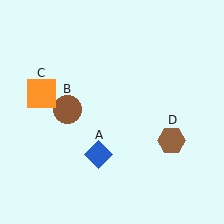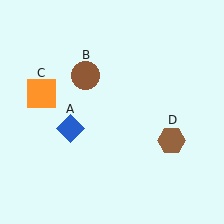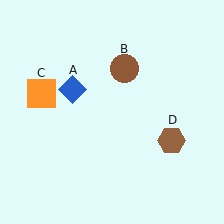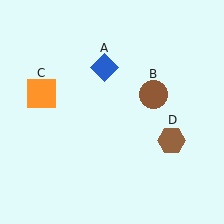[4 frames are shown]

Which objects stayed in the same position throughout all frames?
Orange square (object C) and brown hexagon (object D) remained stationary.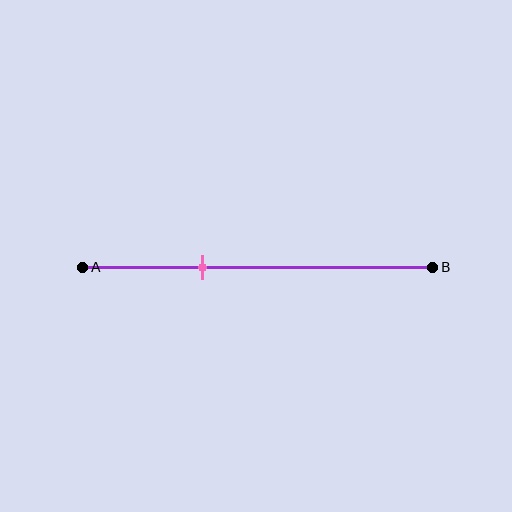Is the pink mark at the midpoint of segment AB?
No, the mark is at about 35% from A, not at the 50% midpoint.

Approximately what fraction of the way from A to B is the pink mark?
The pink mark is approximately 35% of the way from A to B.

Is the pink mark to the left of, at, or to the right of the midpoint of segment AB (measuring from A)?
The pink mark is to the left of the midpoint of segment AB.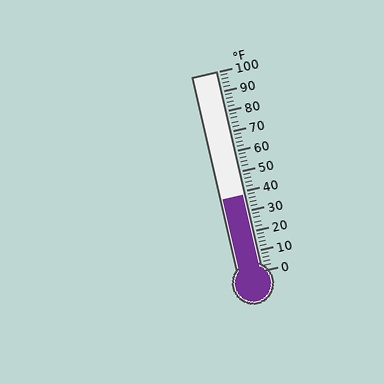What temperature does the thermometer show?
The thermometer shows approximately 38°F.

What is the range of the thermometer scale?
The thermometer scale ranges from 0°F to 100°F.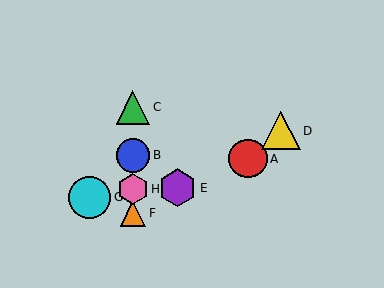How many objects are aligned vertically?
4 objects (B, C, F, H) are aligned vertically.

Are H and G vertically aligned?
No, H is at x≈133 and G is at x≈90.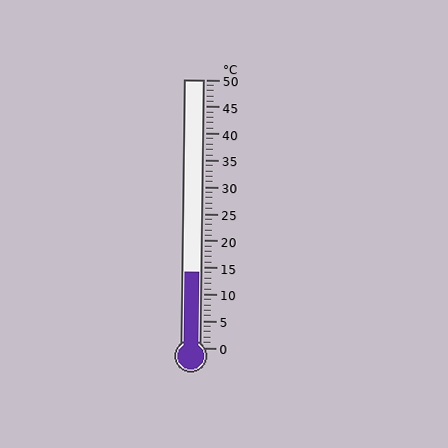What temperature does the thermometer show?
The thermometer shows approximately 14°C.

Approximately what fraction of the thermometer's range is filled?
The thermometer is filled to approximately 30% of its range.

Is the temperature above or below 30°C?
The temperature is below 30°C.